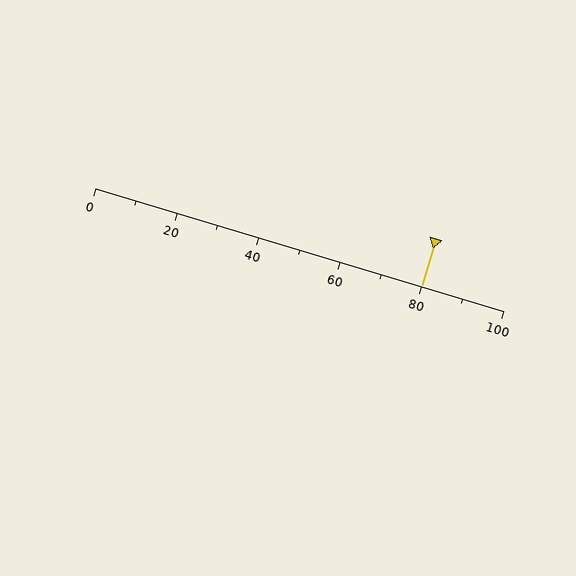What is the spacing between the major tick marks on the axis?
The major ticks are spaced 20 apart.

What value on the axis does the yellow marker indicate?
The marker indicates approximately 80.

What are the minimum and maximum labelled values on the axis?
The axis runs from 0 to 100.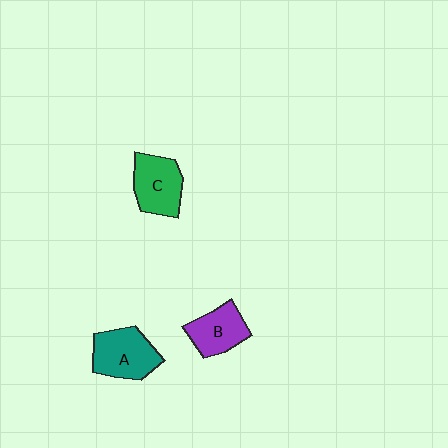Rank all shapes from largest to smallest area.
From largest to smallest: A (teal), C (green), B (purple).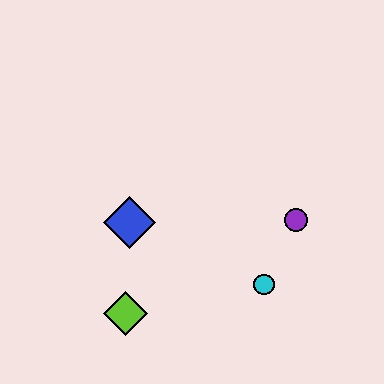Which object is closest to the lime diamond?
The blue diamond is closest to the lime diamond.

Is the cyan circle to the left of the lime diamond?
No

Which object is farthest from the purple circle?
The lime diamond is farthest from the purple circle.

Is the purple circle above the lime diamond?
Yes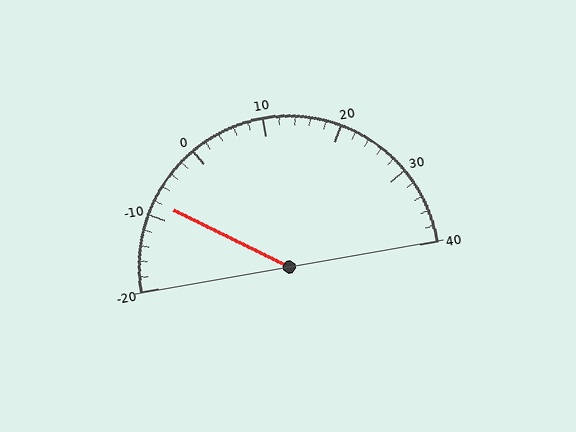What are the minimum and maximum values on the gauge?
The gauge ranges from -20 to 40.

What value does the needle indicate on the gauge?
The needle indicates approximately -8.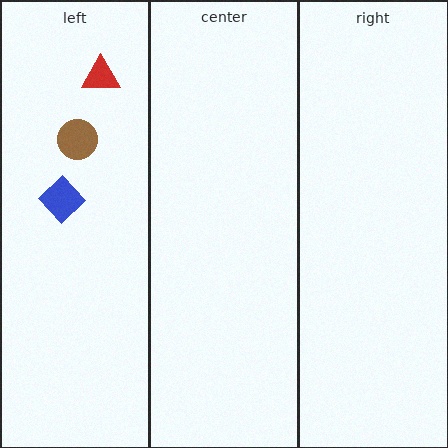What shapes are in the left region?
The brown circle, the red triangle, the blue diamond.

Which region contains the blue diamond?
The left region.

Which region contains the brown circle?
The left region.